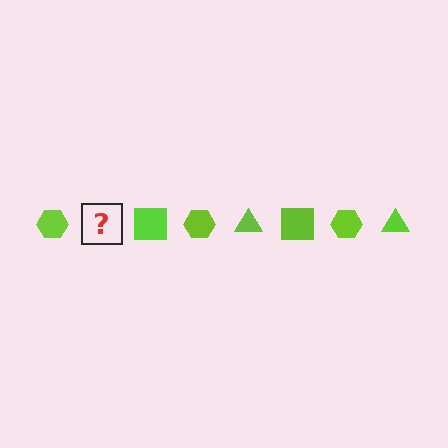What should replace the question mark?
The question mark should be replaced with a lime triangle.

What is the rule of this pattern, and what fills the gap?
The rule is that the pattern cycles through hexagon, triangle, square shapes in lime. The gap should be filled with a lime triangle.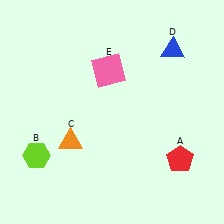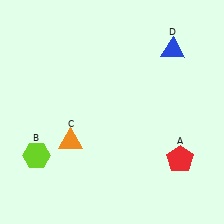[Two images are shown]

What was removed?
The pink square (E) was removed in Image 2.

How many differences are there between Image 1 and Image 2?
There is 1 difference between the two images.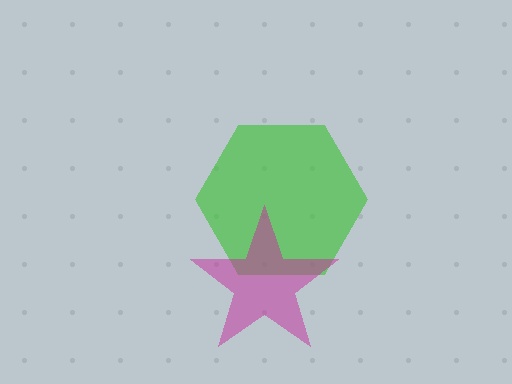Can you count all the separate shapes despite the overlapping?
Yes, there are 2 separate shapes.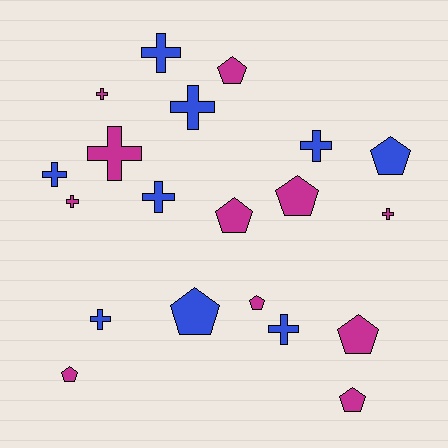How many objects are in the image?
There are 20 objects.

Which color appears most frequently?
Magenta, with 11 objects.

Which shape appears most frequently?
Cross, with 11 objects.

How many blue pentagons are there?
There are 2 blue pentagons.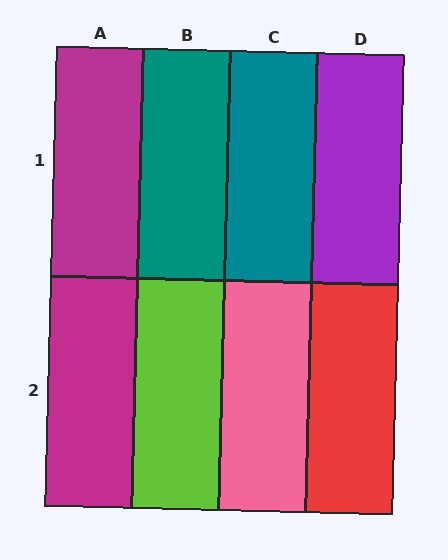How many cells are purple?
1 cell is purple.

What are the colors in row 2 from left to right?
Magenta, lime, pink, red.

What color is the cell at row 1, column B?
Teal.